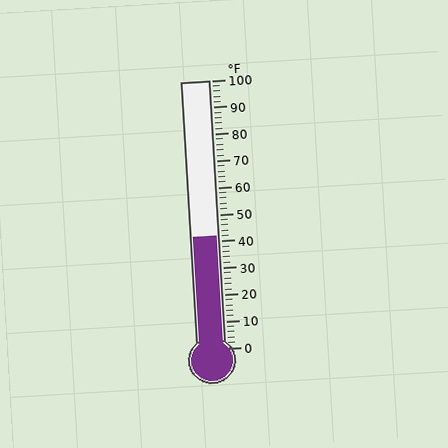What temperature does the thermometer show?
The thermometer shows approximately 42°F.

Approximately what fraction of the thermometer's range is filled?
The thermometer is filled to approximately 40% of its range.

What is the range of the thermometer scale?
The thermometer scale ranges from 0°F to 100°F.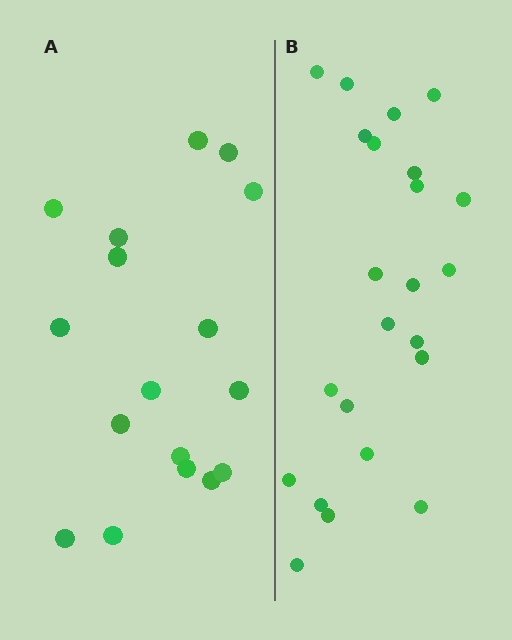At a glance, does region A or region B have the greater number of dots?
Region B (the right region) has more dots.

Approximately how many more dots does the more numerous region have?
Region B has about 6 more dots than region A.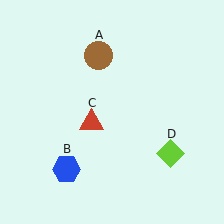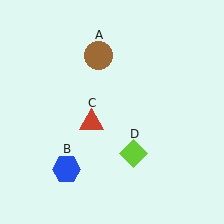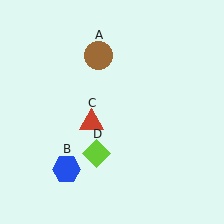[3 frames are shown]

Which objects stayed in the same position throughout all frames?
Brown circle (object A) and blue hexagon (object B) and red triangle (object C) remained stationary.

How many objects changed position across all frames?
1 object changed position: lime diamond (object D).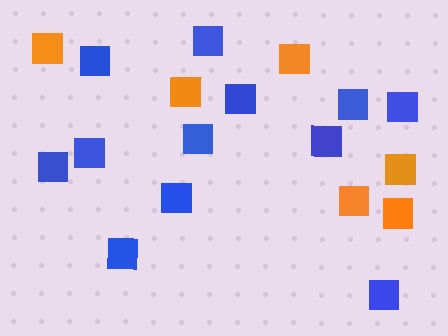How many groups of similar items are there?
There are 2 groups: one group of orange squares (6) and one group of blue squares (12).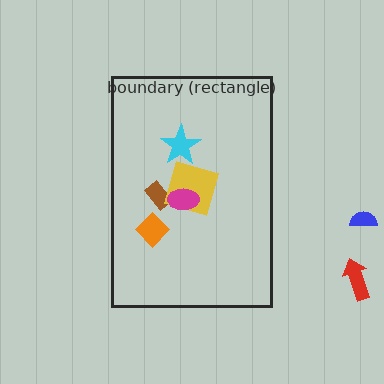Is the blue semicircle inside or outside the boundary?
Outside.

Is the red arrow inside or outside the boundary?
Outside.